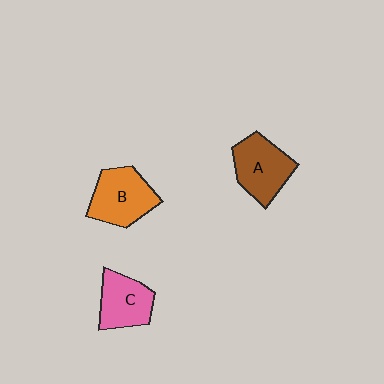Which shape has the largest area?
Shape B (orange).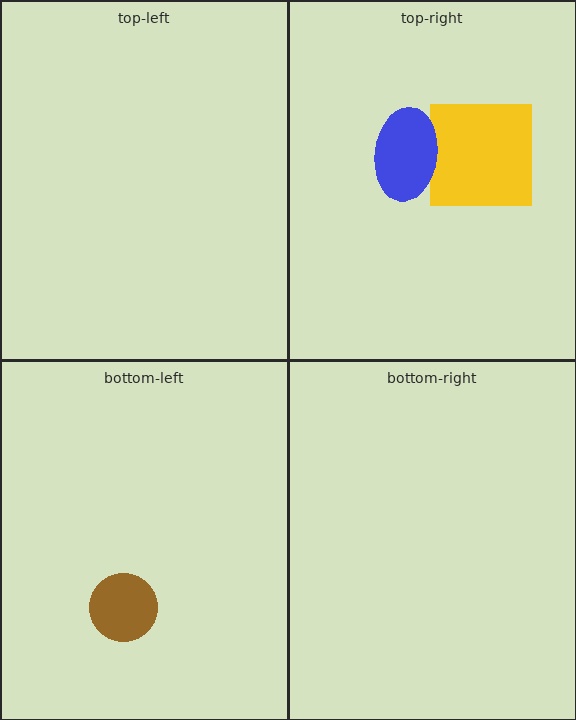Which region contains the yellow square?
The top-right region.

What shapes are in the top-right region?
The yellow square, the blue ellipse.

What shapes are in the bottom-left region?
The brown circle.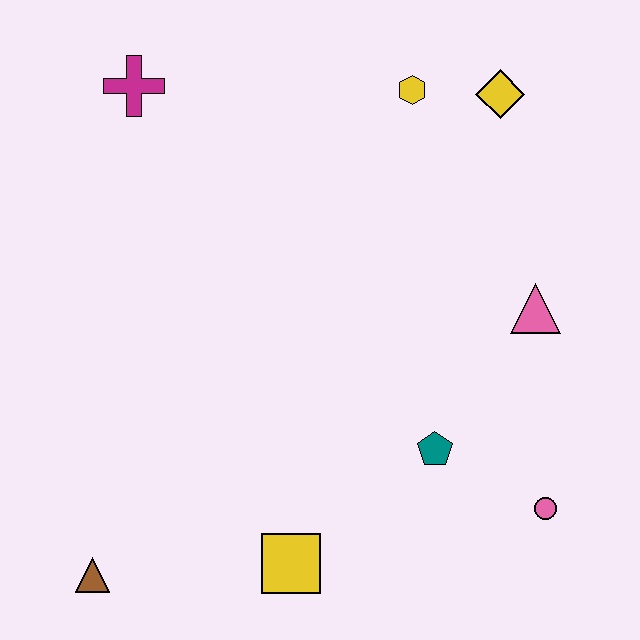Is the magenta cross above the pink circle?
Yes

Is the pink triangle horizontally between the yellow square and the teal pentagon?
No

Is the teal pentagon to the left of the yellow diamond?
Yes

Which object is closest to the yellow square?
The teal pentagon is closest to the yellow square.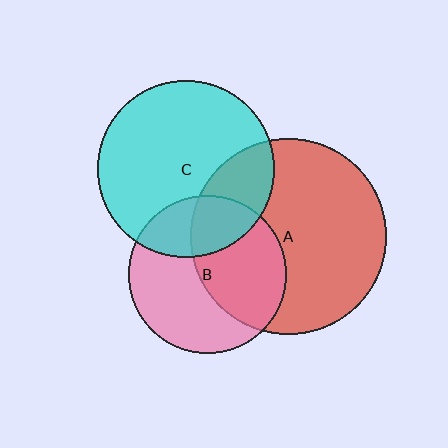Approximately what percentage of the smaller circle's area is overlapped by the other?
Approximately 25%.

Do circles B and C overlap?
Yes.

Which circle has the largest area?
Circle A (red).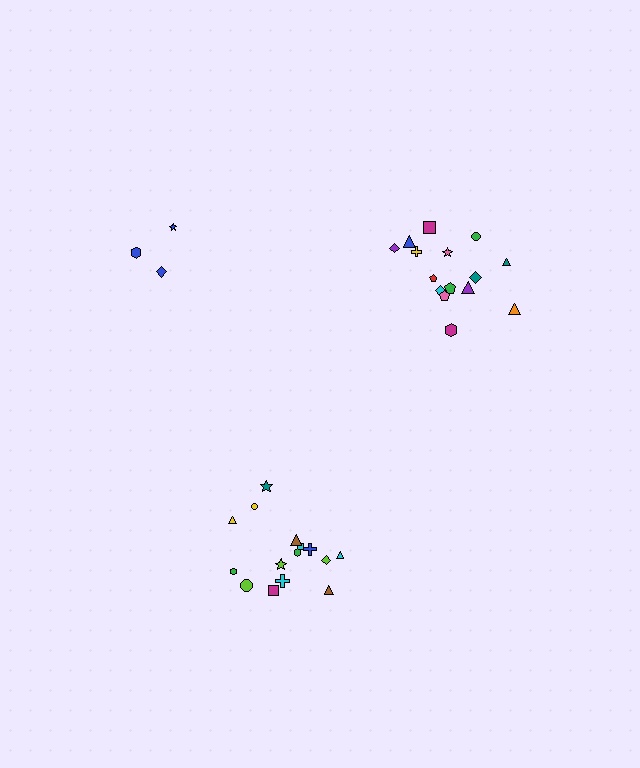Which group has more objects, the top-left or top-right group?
The top-right group.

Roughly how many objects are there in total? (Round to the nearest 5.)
Roughly 35 objects in total.